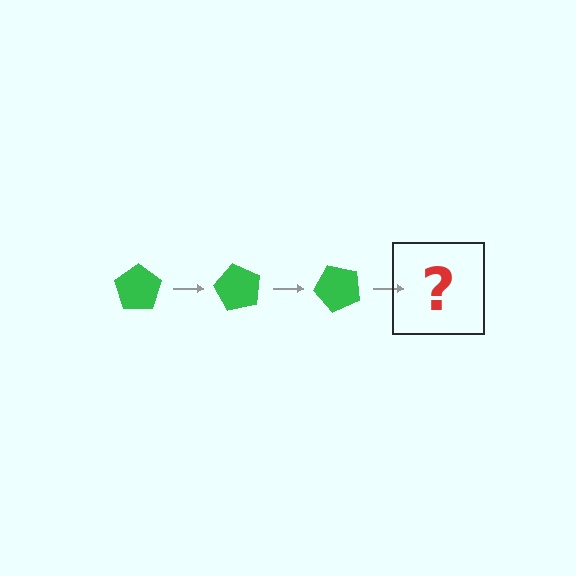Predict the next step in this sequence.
The next step is a green pentagon rotated 180 degrees.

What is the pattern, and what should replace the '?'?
The pattern is that the pentagon rotates 60 degrees each step. The '?' should be a green pentagon rotated 180 degrees.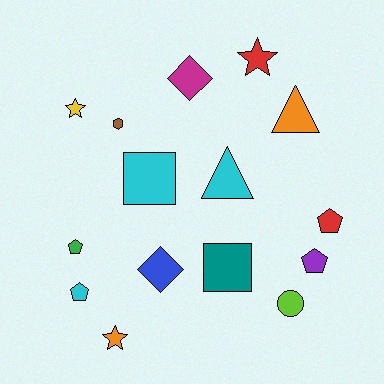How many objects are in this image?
There are 15 objects.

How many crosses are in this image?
There are no crosses.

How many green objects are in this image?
There is 1 green object.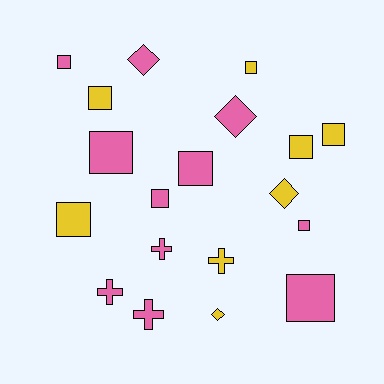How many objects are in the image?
There are 19 objects.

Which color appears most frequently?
Pink, with 11 objects.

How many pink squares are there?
There are 6 pink squares.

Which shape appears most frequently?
Square, with 11 objects.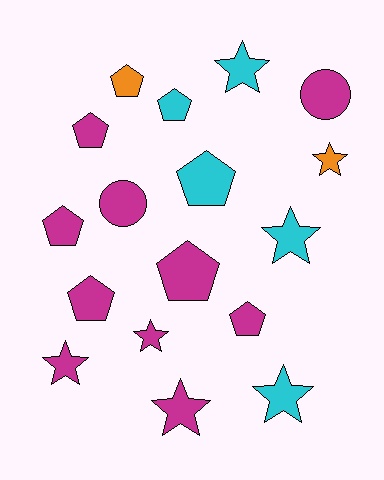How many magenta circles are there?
There are 2 magenta circles.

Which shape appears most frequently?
Pentagon, with 8 objects.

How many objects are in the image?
There are 17 objects.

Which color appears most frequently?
Magenta, with 10 objects.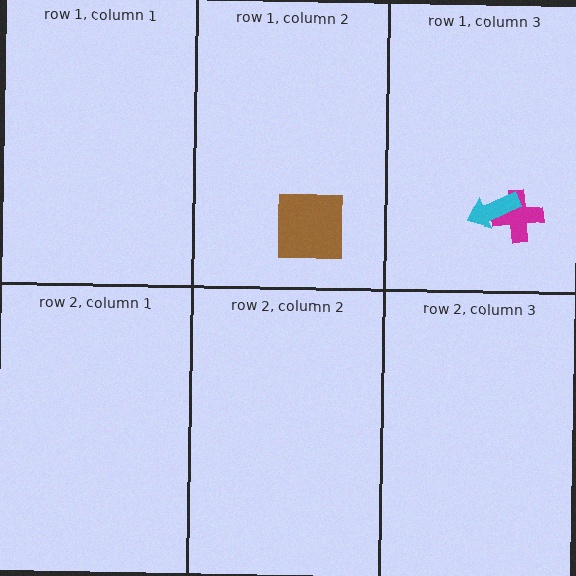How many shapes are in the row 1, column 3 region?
2.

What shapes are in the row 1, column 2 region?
The brown square.